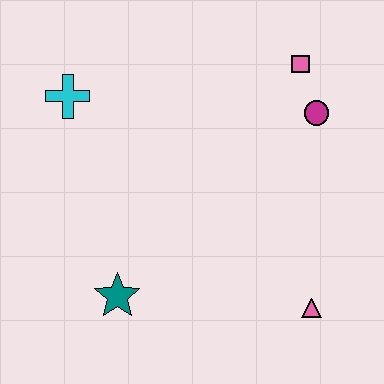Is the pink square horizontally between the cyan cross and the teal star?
No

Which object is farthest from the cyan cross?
The pink triangle is farthest from the cyan cross.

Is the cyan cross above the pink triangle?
Yes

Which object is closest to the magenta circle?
The pink square is closest to the magenta circle.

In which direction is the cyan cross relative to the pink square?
The cyan cross is to the left of the pink square.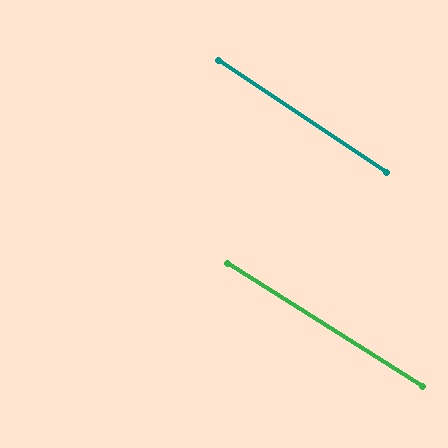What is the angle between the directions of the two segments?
Approximately 2 degrees.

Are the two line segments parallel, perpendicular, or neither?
Parallel — their directions differ by only 1.5°.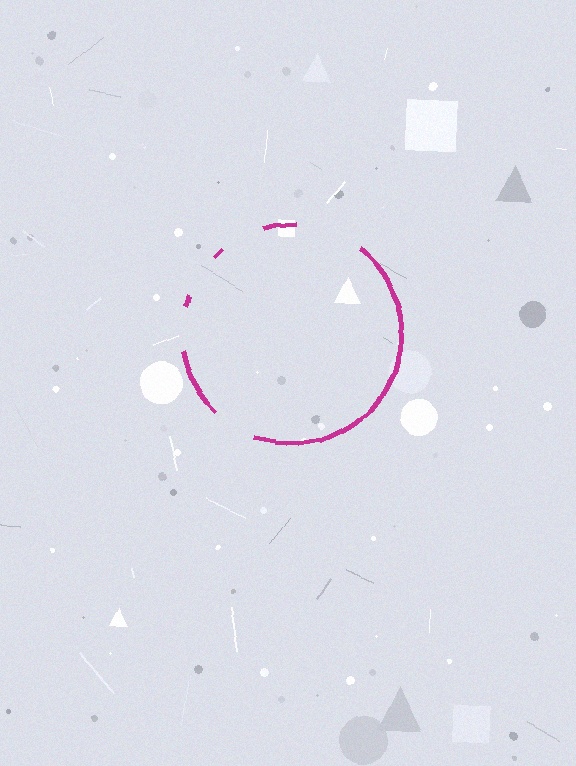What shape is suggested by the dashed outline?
The dashed outline suggests a circle.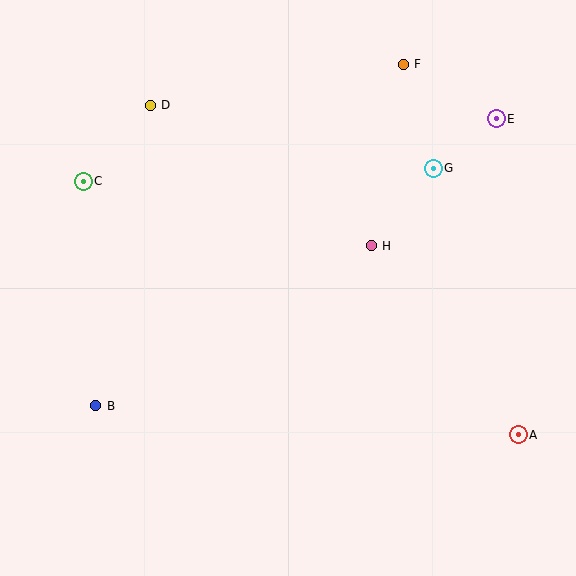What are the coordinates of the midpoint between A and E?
The midpoint between A and E is at (507, 277).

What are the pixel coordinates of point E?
Point E is at (496, 119).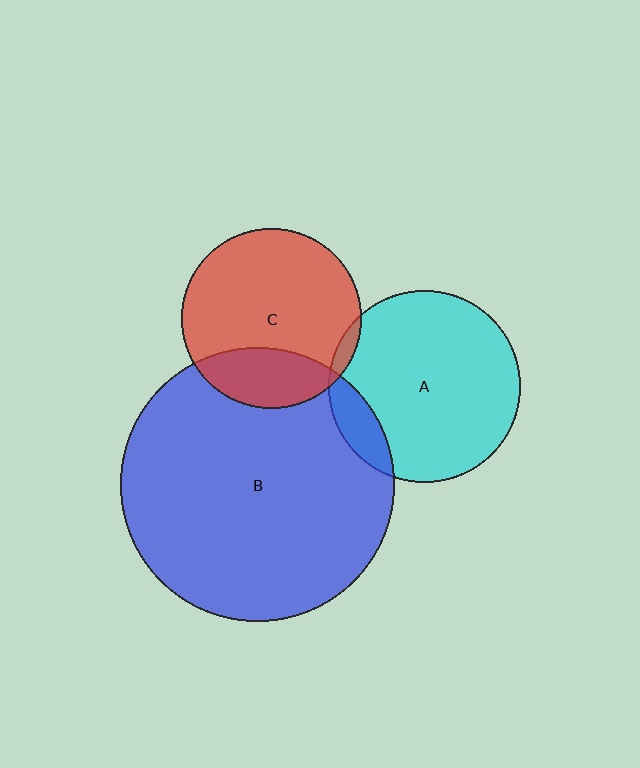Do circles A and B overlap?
Yes.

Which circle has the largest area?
Circle B (blue).